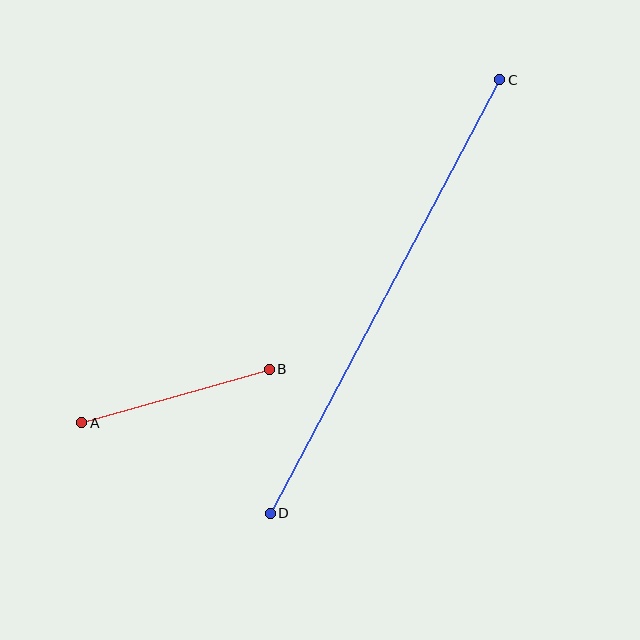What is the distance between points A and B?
The distance is approximately 195 pixels.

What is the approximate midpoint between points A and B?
The midpoint is at approximately (175, 396) pixels.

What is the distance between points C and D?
The distance is approximately 490 pixels.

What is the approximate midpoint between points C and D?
The midpoint is at approximately (385, 297) pixels.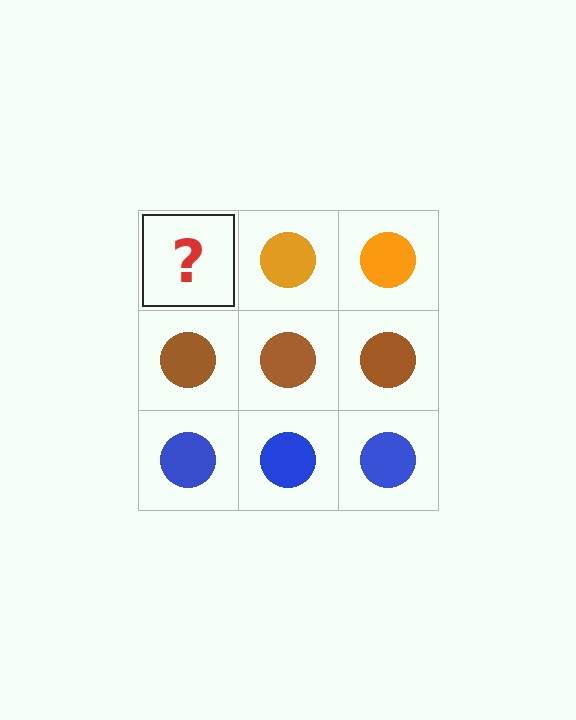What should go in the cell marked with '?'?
The missing cell should contain an orange circle.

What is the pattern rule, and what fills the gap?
The rule is that each row has a consistent color. The gap should be filled with an orange circle.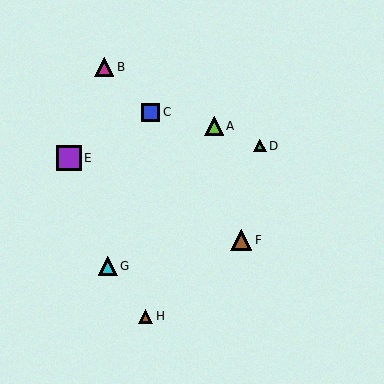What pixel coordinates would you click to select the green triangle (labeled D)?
Click at (260, 146) to select the green triangle D.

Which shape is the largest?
The purple square (labeled E) is the largest.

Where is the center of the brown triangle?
The center of the brown triangle is at (145, 316).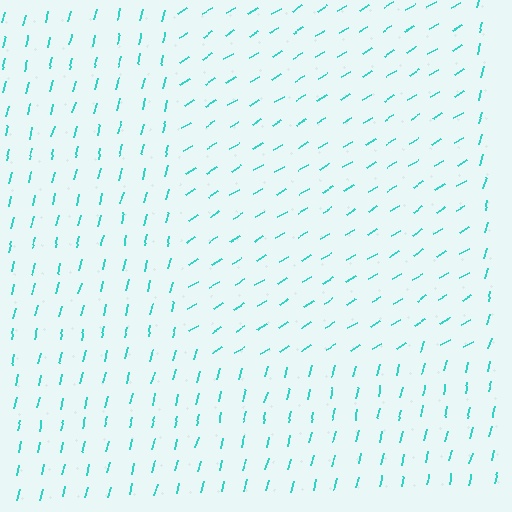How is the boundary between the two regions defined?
The boundary is defined purely by a change in line orientation (approximately 45 degrees difference). All lines are the same color and thickness.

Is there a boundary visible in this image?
Yes, there is a texture boundary formed by a change in line orientation.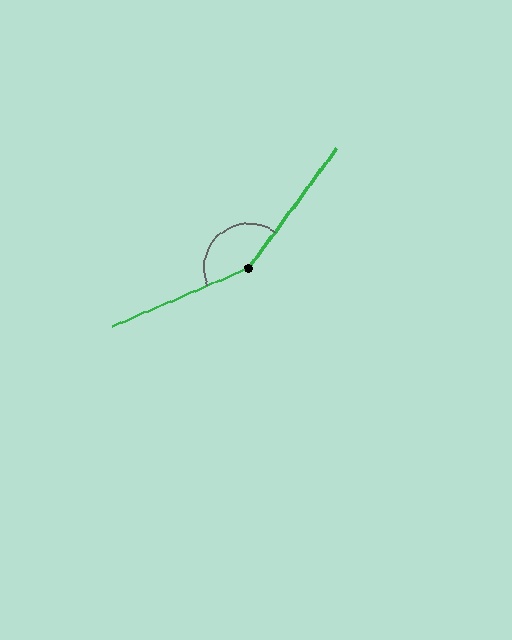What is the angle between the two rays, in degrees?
Approximately 150 degrees.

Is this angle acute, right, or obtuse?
It is obtuse.